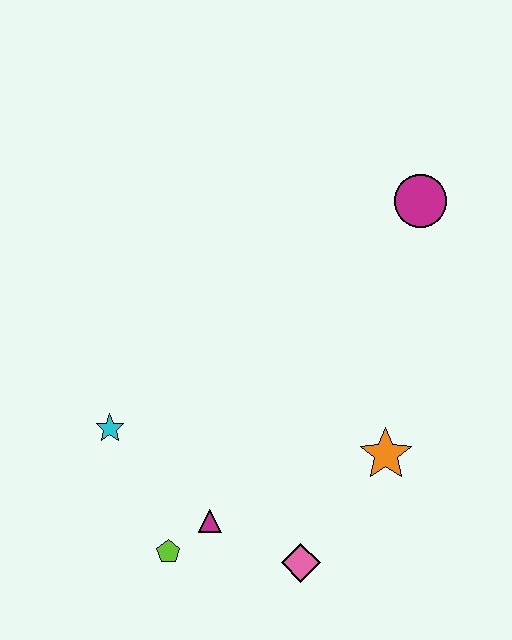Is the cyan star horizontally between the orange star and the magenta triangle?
No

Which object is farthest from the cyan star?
The magenta circle is farthest from the cyan star.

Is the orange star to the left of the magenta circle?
Yes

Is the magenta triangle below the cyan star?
Yes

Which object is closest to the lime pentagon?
The magenta triangle is closest to the lime pentagon.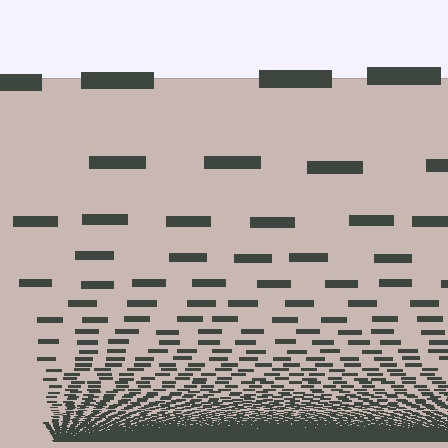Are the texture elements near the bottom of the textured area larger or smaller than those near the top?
Smaller. The gradient is inverted — elements near the bottom are smaller and denser.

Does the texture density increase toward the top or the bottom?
Density increases toward the bottom.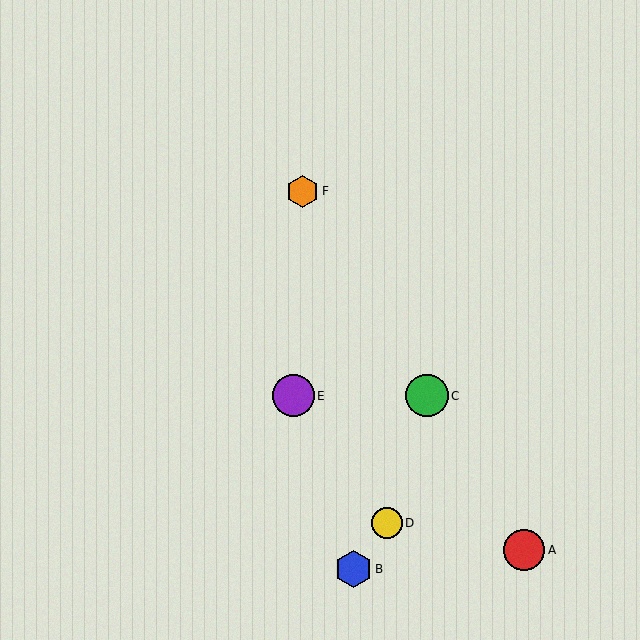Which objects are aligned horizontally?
Objects C, E are aligned horizontally.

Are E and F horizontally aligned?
No, E is at y≈396 and F is at y≈191.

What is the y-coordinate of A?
Object A is at y≈550.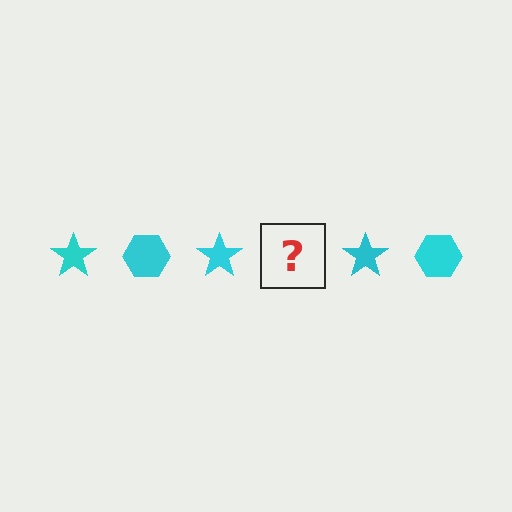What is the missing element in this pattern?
The missing element is a cyan hexagon.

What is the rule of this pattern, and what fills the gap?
The rule is that the pattern cycles through star, hexagon shapes in cyan. The gap should be filled with a cyan hexagon.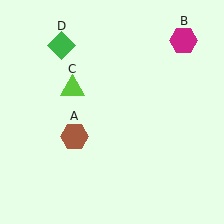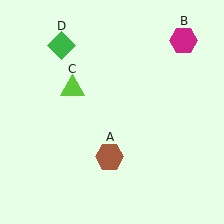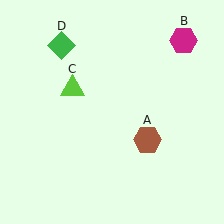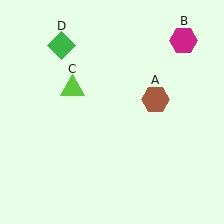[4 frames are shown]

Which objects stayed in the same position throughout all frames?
Magenta hexagon (object B) and lime triangle (object C) and green diamond (object D) remained stationary.